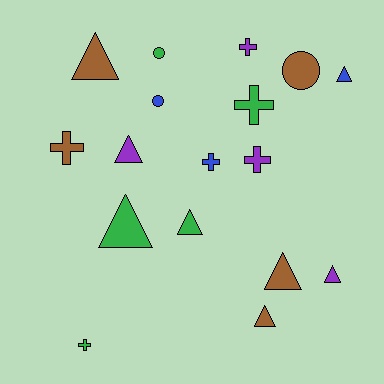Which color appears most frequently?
Green, with 5 objects.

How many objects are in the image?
There are 17 objects.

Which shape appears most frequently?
Triangle, with 8 objects.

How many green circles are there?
There is 1 green circle.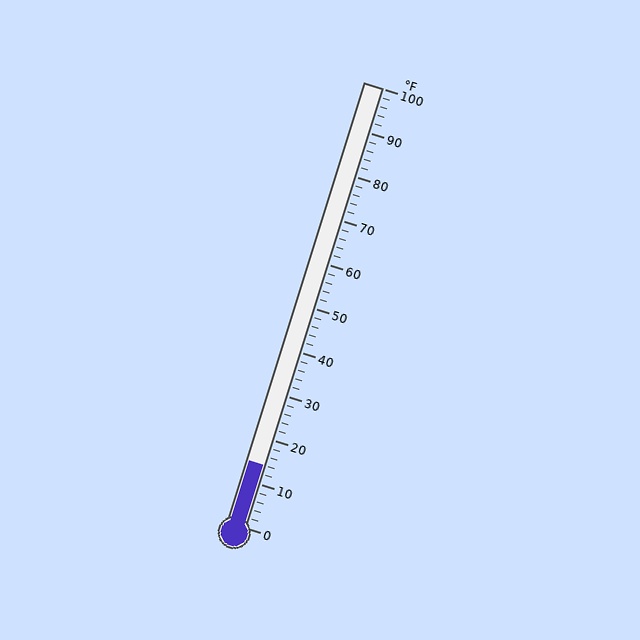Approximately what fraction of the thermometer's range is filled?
The thermometer is filled to approximately 15% of its range.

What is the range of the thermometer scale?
The thermometer scale ranges from 0°F to 100°F.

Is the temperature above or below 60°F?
The temperature is below 60°F.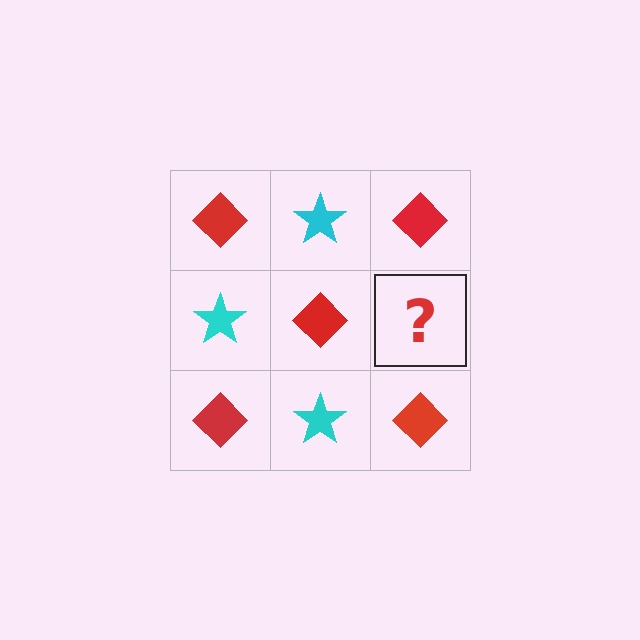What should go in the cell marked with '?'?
The missing cell should contain a cyan star.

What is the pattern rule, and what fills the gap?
The rule is that it alternates red diamond and cyan star in a checkerboard pattern. The gap should be filled with a cyan star.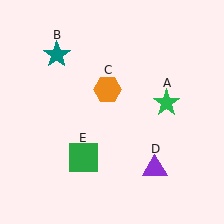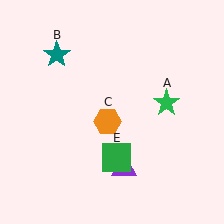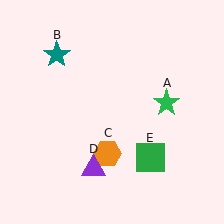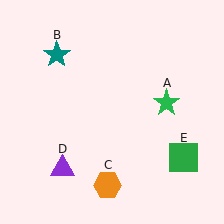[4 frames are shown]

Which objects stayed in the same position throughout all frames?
Green star (object A) and teal star (object B) remained stationary.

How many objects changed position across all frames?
3 objects changed position: orange hexagon (object C), purple triangle (object D), green square (object E).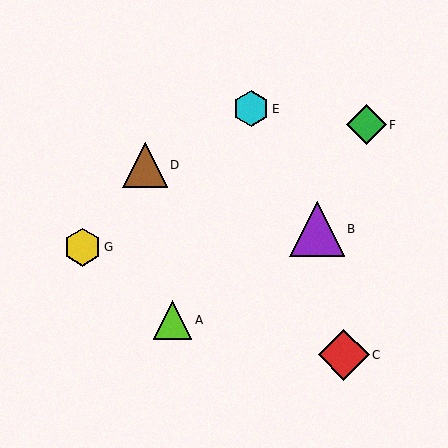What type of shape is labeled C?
Shape C is a red diamond.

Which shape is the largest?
The purple triangle (labeled B) is the largest.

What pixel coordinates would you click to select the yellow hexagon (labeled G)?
Click at (82, 247) to select the yellow hexagon G.